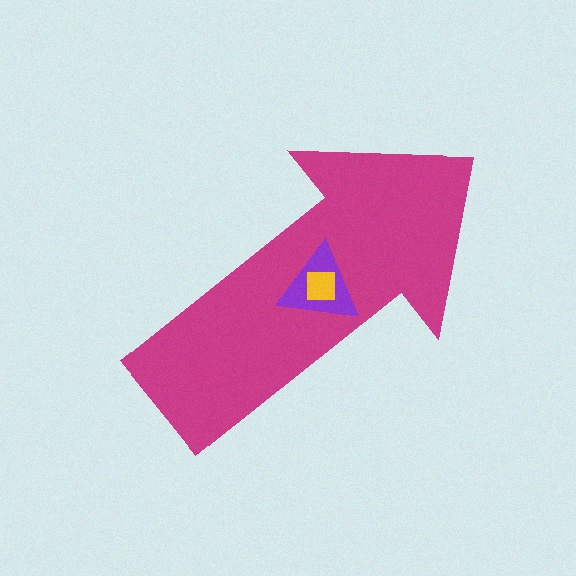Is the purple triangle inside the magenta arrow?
Yes.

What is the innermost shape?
The yellow square.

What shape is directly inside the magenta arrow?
The purple triangle.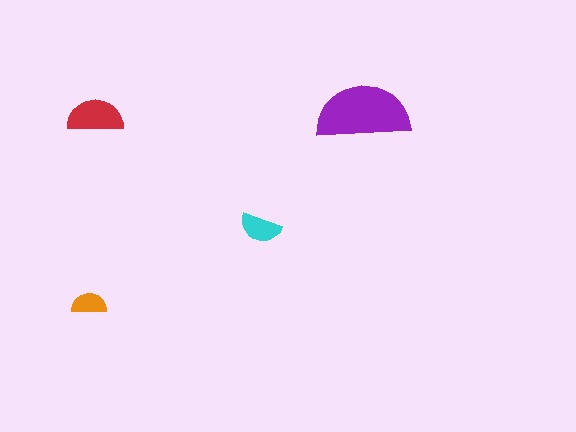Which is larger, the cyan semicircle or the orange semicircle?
The cyan one.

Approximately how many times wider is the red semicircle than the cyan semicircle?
About 1.5 times wider.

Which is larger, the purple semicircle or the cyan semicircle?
The purple one.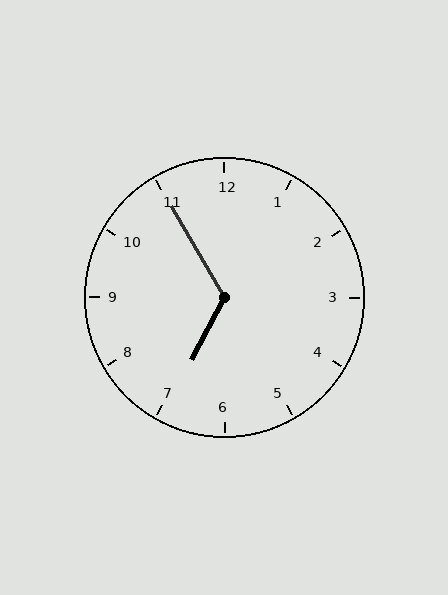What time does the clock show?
6:55.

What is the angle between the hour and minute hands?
Approximately 122 degrees.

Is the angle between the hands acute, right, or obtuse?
It is obtuse.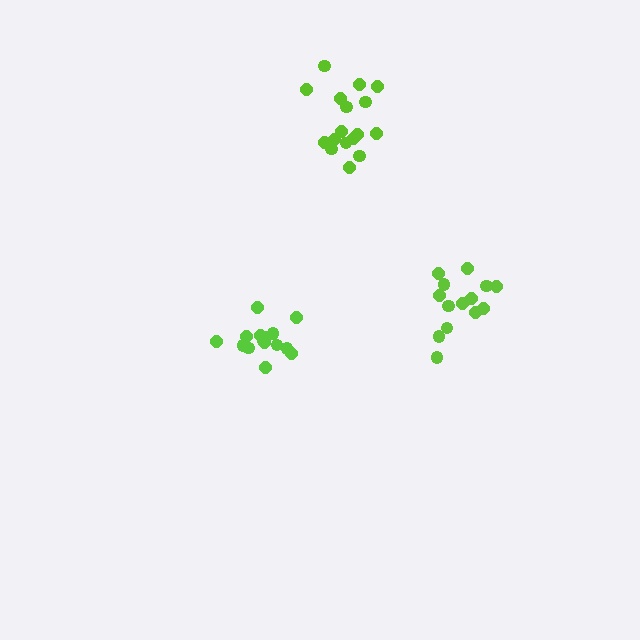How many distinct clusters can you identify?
There are 3 distinct clusters.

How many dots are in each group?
Group 1: 16 dots, Group 2: 17 dots, Group 3: 14 dots (47 total).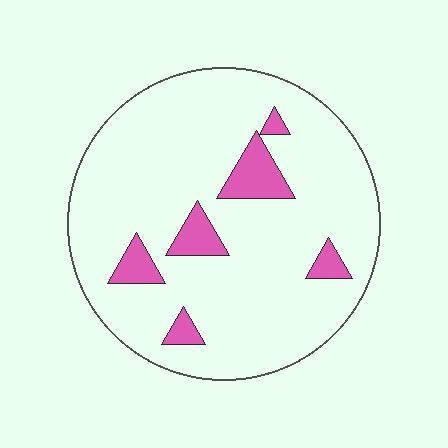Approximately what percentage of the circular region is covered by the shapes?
Approximately 10%.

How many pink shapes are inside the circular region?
6.